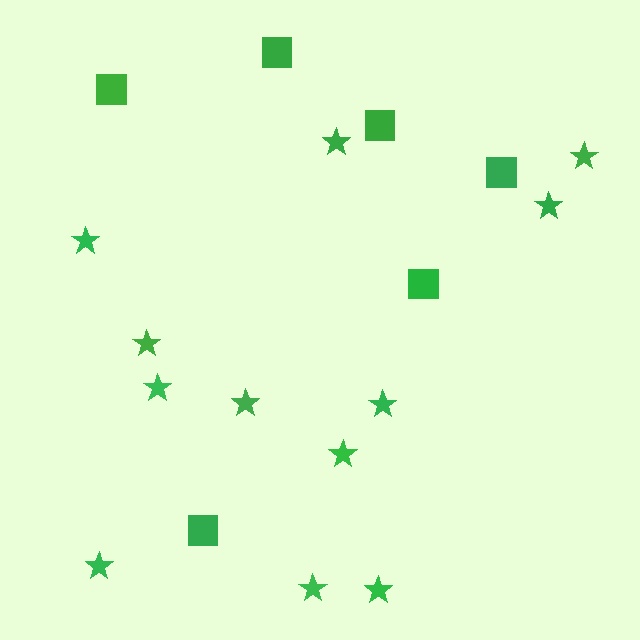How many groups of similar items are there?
There are 2 groups: one group of squares (6) and one group of stars (12).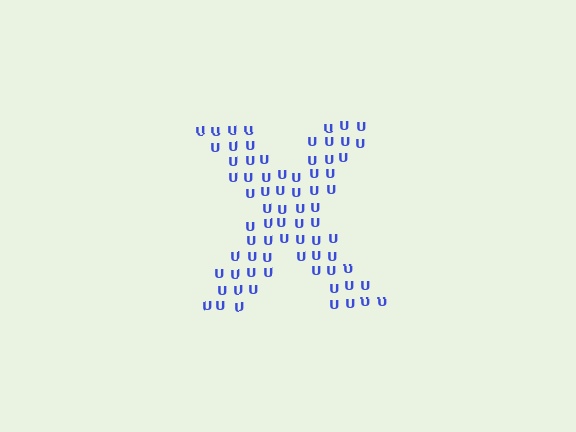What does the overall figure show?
The overall figure shows the letter X.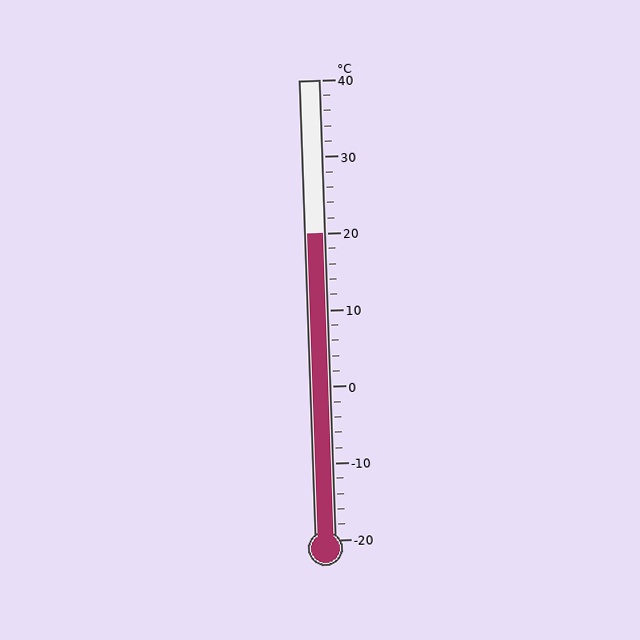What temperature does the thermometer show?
The thermometer shows approximately 20°C.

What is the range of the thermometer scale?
The thermometer scale ranges from -20°C to 40°C.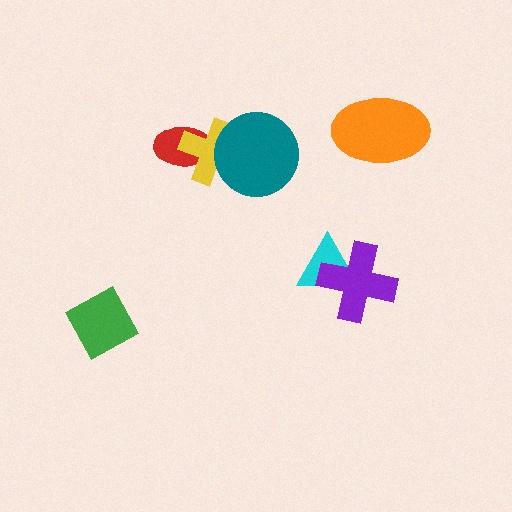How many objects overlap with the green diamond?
0 objects overlap with the green diamond.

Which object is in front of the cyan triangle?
The purple cross is in front of the cyan triangle.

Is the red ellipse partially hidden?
Yes, it is partially covered by another shape.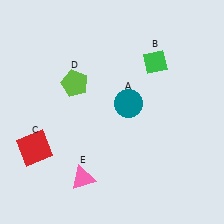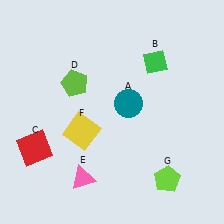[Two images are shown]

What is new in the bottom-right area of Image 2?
A lime pentagon (G) was added in the bottom-right area of Image 2.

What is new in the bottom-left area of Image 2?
A yellow square (F) was added in the bottom-left area of Image 2.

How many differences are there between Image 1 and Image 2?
There are 2 differences between the two images.